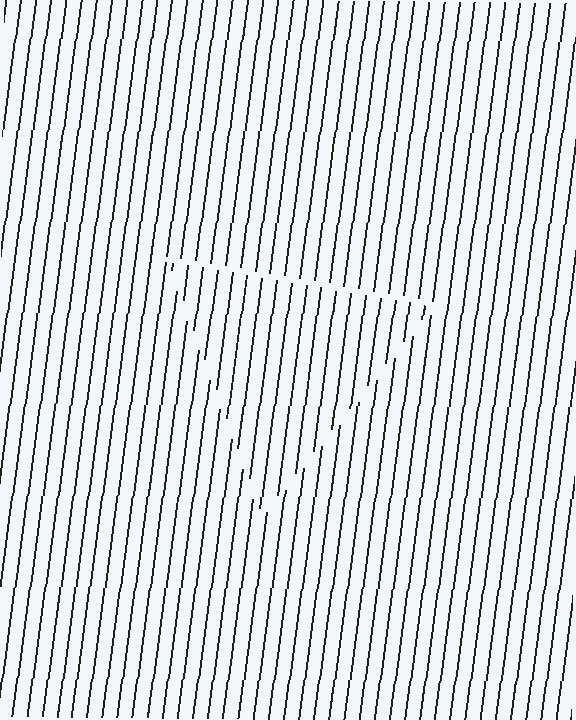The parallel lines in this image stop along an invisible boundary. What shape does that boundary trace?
An illusory triangle. The interior of the shape contains the same grating, shifted by half a period — the contour is defined by the phase discontinuity where line-ends from the inner and outer gratings abut.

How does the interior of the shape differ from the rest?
The interior of the shape contains the same grating, shifted by half a period — the contour is defined by the phase discontinuity where line-ends from the inner and outer gratings abut.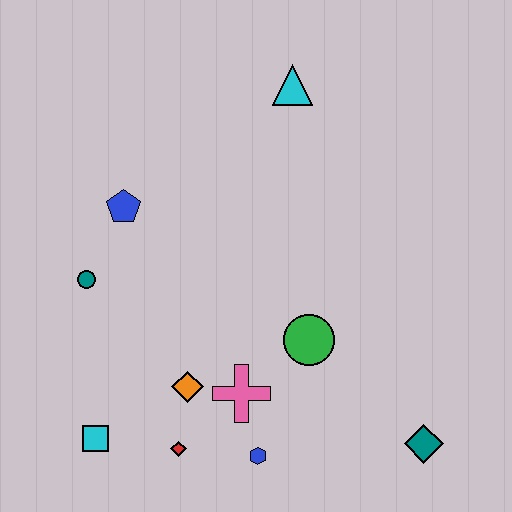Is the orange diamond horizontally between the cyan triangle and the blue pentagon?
Yes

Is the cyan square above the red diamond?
Yes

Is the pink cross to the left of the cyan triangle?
Yes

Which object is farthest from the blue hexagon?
The cyan triangle is farthest from the blue hexagon.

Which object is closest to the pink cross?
The orange diamond is closest to the pink cross.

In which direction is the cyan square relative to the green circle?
The cyan square is to the left of the green circle.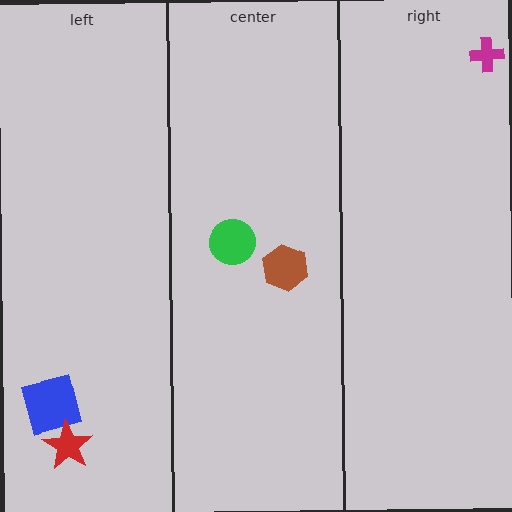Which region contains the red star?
The left region.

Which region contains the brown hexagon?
The center region.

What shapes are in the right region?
The magenta cross.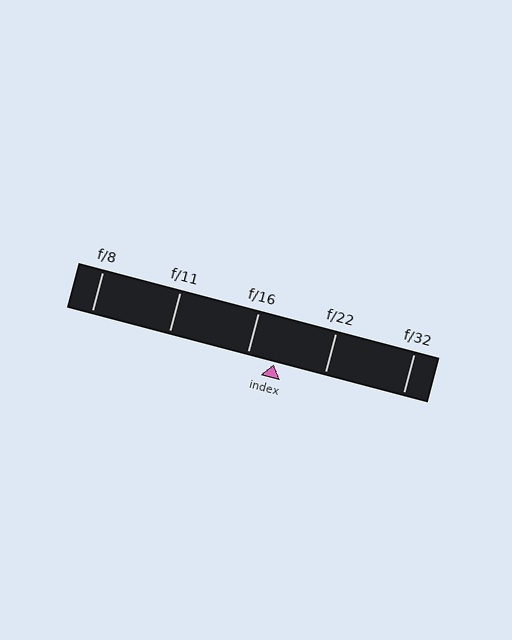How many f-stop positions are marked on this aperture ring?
There are 5 f-stop positions marked.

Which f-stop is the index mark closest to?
The index mark is closest to f/16.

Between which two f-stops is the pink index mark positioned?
The index mark is between f/16 and f/22.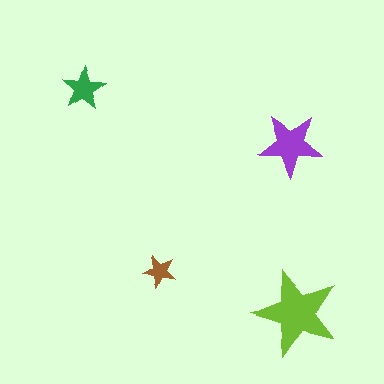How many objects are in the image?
There are 4 objects in the image.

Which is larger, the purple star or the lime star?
The lime one.